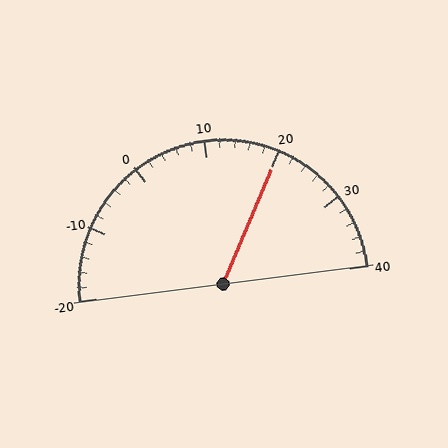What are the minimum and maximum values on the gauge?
The gauge ranges from -20 to 40.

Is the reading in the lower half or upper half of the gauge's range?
The reading is in the upper half of the range (-20 to 40).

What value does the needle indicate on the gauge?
The needle indicates approximately 20.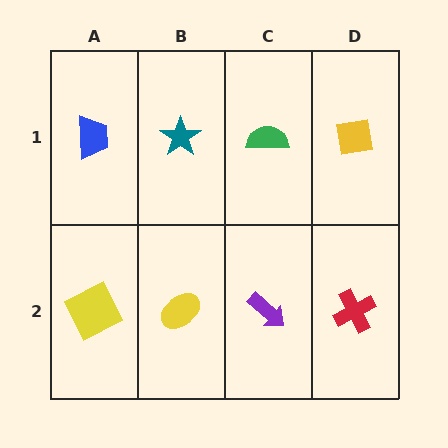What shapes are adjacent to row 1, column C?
A purple arrow (row 2, column C), a teal star (row 1, column B), a yellow square (row 1, column D).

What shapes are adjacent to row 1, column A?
A yellow square (row 2, column A), a teal star (row 1, column B).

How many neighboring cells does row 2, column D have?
2.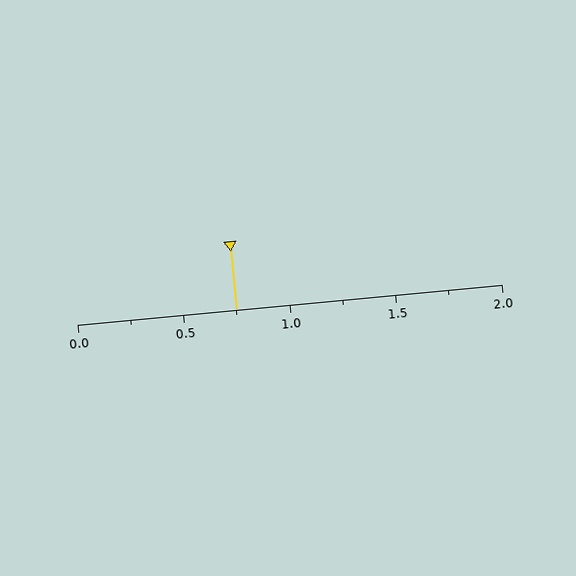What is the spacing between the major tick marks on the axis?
The major ticks are spaced 0.5 apart.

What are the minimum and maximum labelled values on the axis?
The axis runs from 0.0 to 2.0.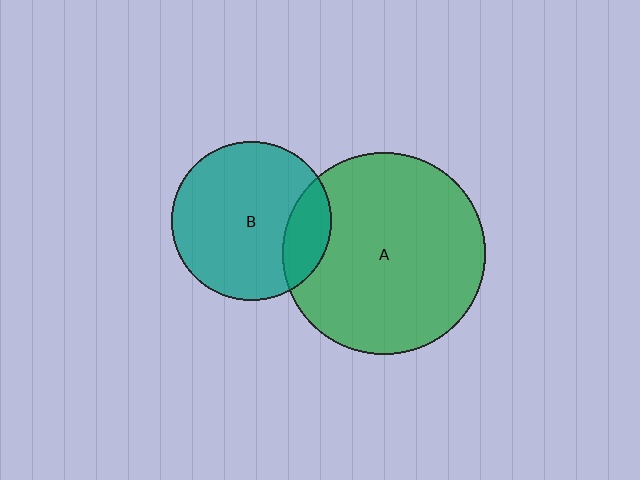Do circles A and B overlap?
Yes.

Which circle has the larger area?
Circle A (green).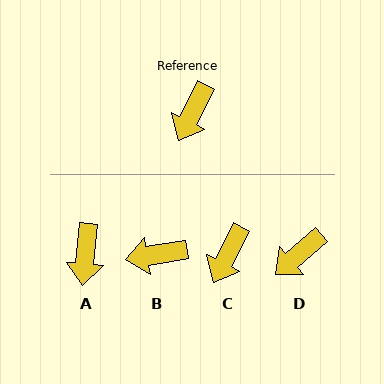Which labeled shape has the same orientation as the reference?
C.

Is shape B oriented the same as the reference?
No, it is off by about 54 degrees.